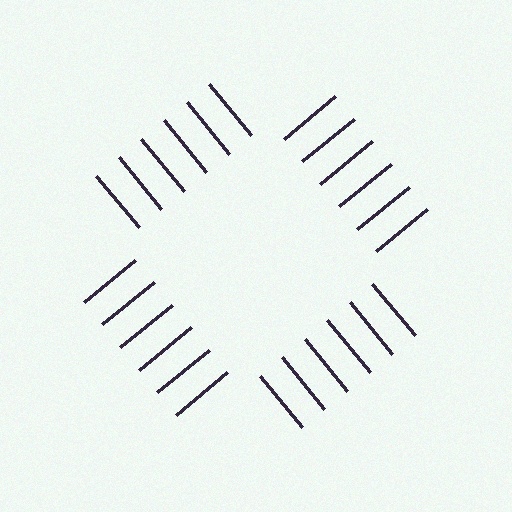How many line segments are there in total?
24 — 6 along each of the 4 edges.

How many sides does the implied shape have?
4 sides — the line-ends trace a square.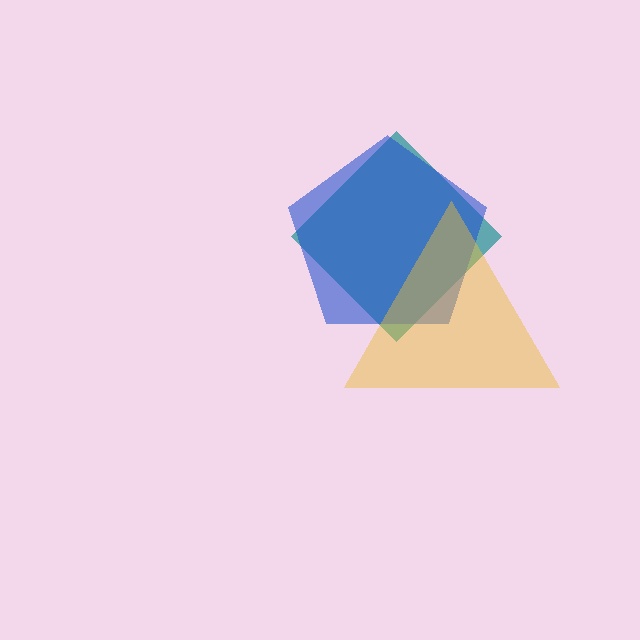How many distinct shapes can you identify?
There are 3 distinct shapes: a teal diamond, a blue pentagon, a yellow triangle.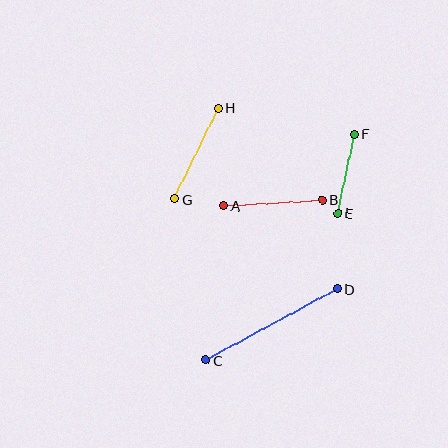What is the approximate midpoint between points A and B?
The midpoint is at approximately (273, 203) pixels.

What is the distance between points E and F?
The distance is approximately 81 pixels.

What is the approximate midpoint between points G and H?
The midpoint is at approximately (197, 153) pixels.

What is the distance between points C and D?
The distance is approximately 149 pixels.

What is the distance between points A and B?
The distance is approximately 99 pixels.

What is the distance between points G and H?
The distance is approximately 101 pixels.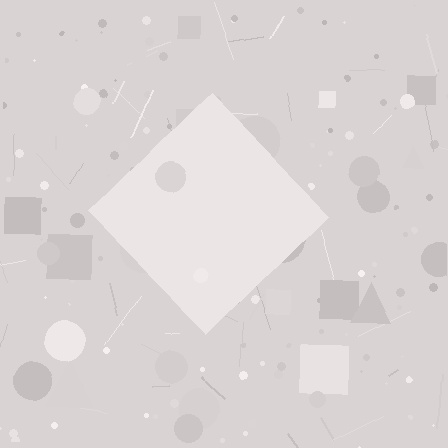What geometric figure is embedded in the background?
A diamond is embedded in the background.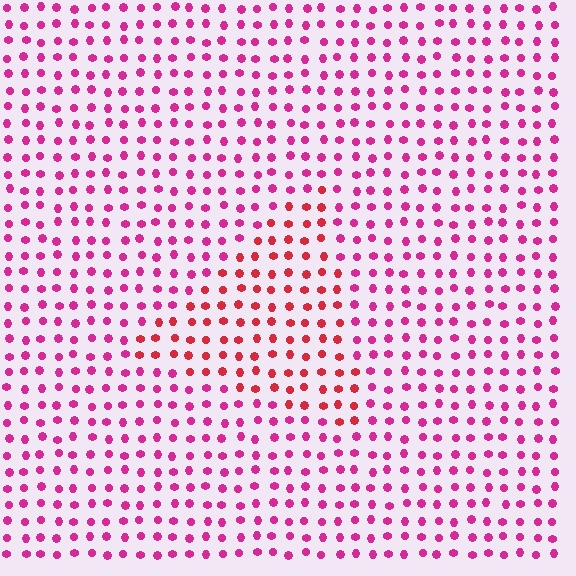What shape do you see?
I see a triangle.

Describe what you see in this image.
The image is filled with small magenta elements in a uniform arrangement. A triangle-shaped region is visible where the elements are tinted to a slightly different hue, forming a subtle color boundary.